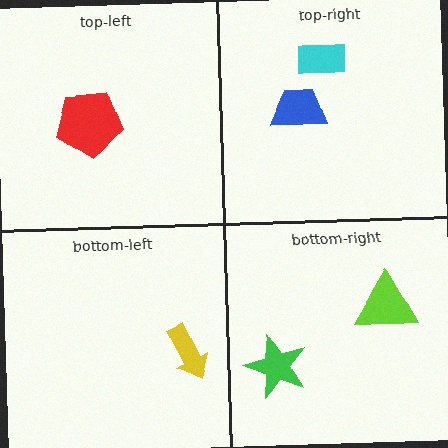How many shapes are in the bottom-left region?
1.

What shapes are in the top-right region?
The cyan rectangle, the blue trapezoid.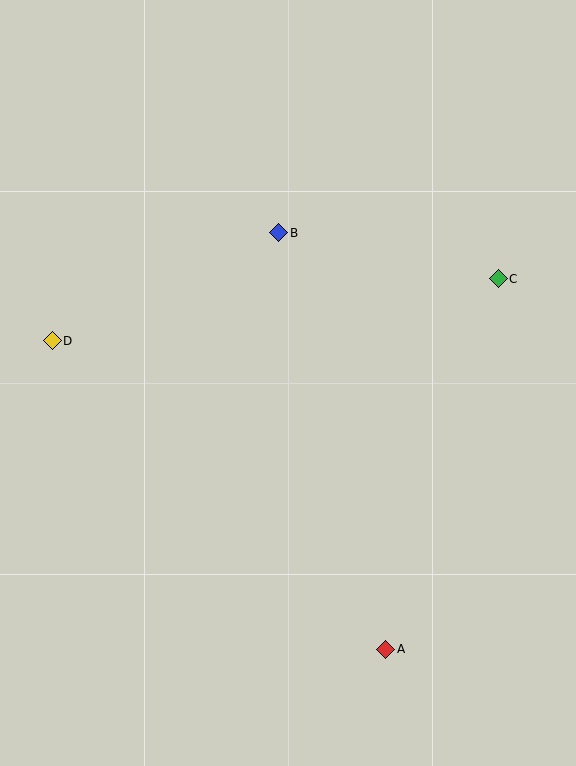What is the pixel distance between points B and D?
The distance between B and D is 251 pixels.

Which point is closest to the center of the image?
Point B at (279, 233) is closest to the center.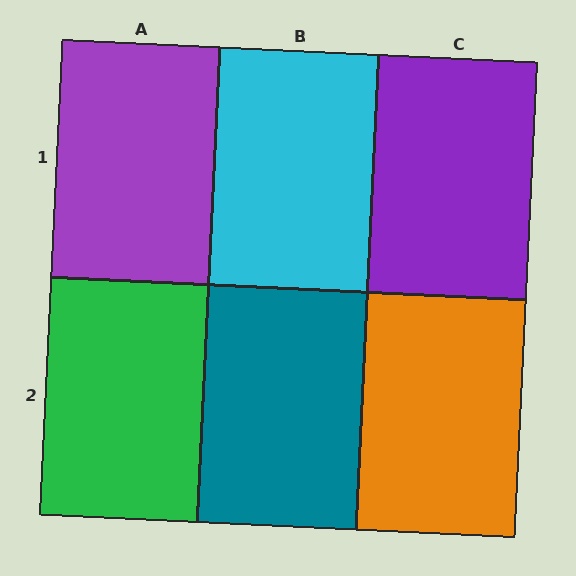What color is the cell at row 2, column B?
Teal.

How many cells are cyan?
1 cell is cyan.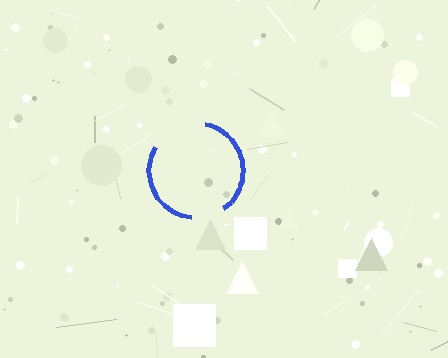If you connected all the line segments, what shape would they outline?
They would outline a circle.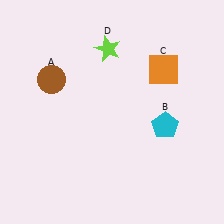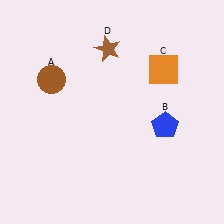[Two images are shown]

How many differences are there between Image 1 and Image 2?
There are 2 differences between the two images.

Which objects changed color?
B changed from cyan to blue. D changed from lime to brown.